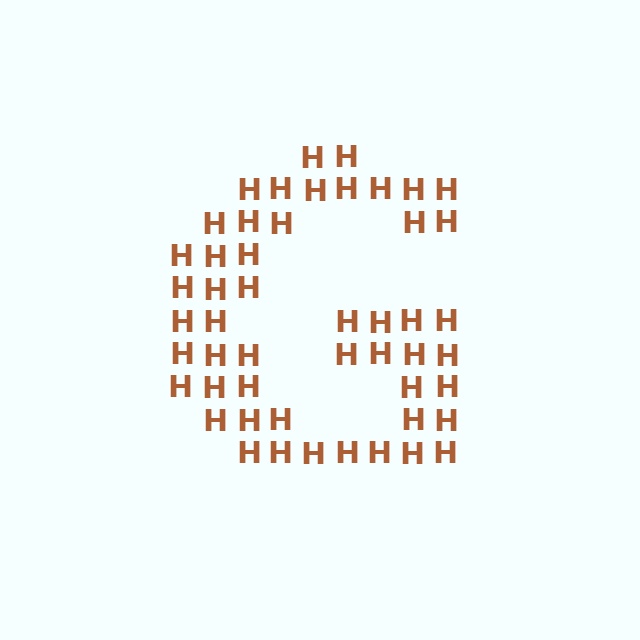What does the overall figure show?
The overall figure shows the letter G.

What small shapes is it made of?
It is made of small letter H's.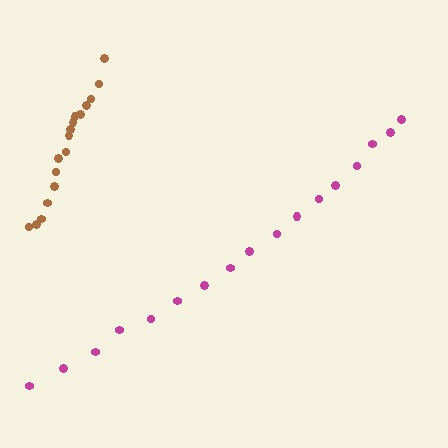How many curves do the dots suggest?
There are 2 distinct paths.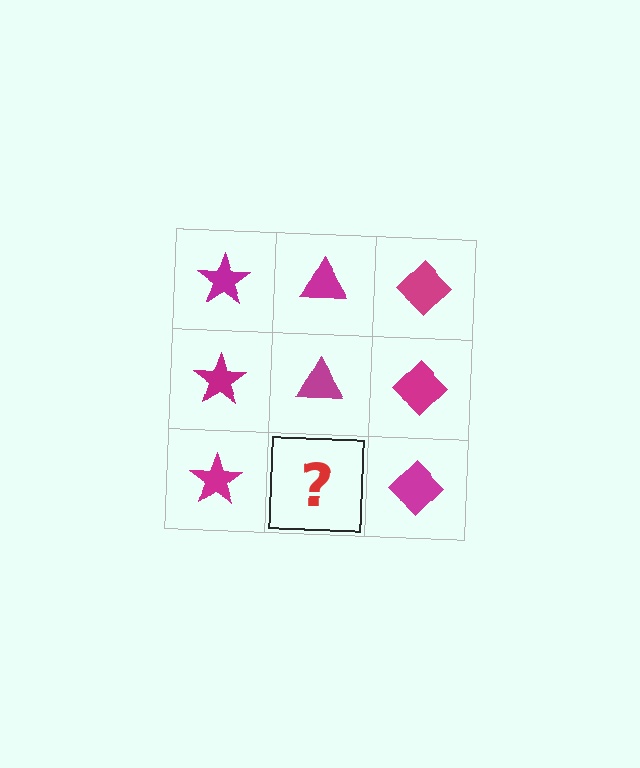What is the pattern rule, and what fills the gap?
The rule is that each column has a consistent shape. The gap should be filled with a magenta triangle.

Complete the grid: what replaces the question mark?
The question mark should be replaced with a magenta triangle.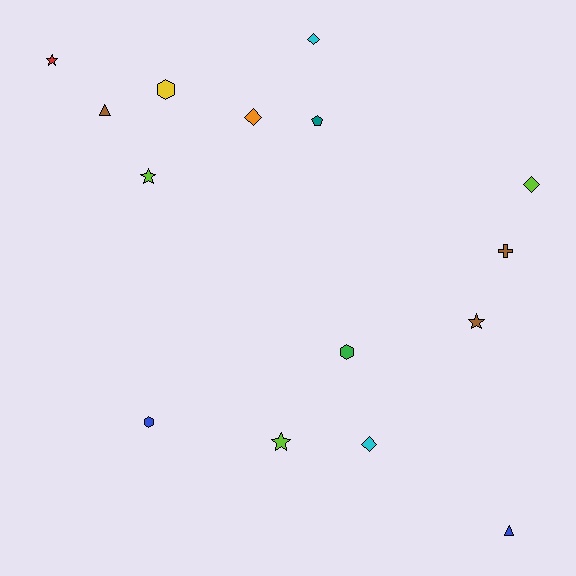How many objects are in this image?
There are 15 objects.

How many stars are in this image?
There are 4 stars.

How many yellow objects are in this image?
There is 1 yellow object.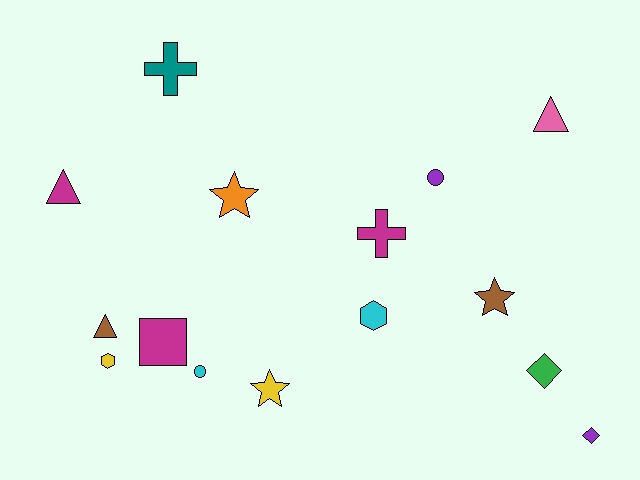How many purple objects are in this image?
There are 2 purple objects.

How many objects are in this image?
There are 15 objects.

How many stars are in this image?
There are 3 stars.